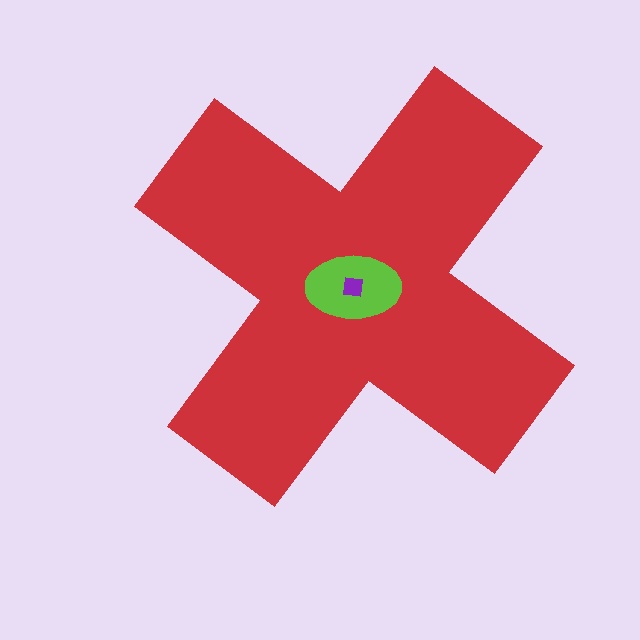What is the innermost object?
The purple square.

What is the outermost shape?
The red cross.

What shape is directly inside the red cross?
The lime ellipse.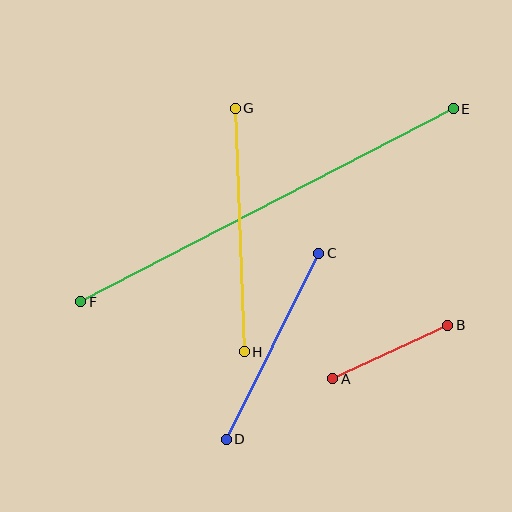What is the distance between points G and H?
The distance is approximately 244 pixels.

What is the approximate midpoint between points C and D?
The midpoint is at approximately (272, 346) pixels.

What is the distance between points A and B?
The distance is approximately 127 pixels.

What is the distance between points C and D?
The distance is approximately 207 pixels.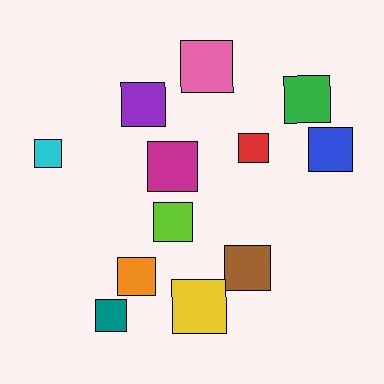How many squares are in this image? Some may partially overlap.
There are 12 squares.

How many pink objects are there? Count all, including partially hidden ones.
There is 1 pink object.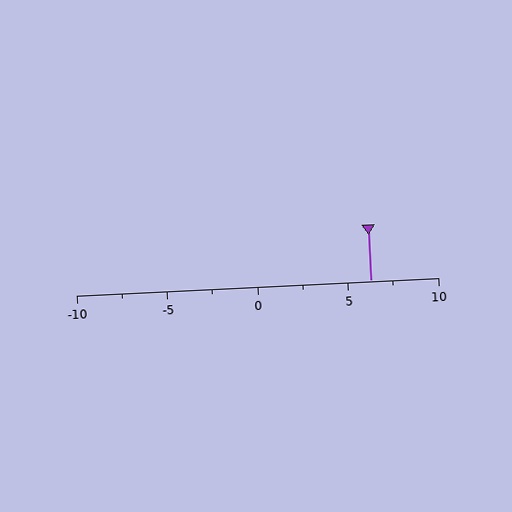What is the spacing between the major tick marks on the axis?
The major ticks are spaced 5 apart.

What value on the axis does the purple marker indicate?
The marker indicates approximately 6.2.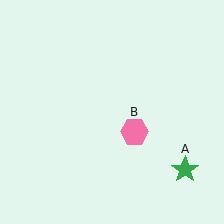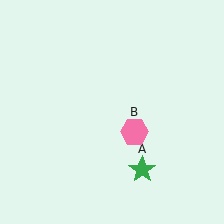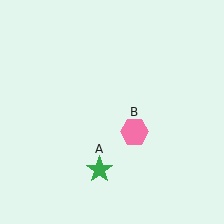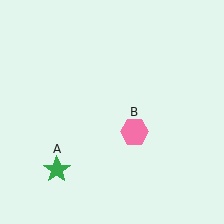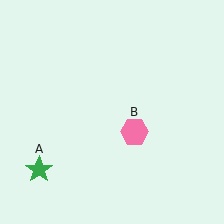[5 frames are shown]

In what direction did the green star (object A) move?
The green star (object A) moved left.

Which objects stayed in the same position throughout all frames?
Pink hexagon (object B) remained stationary.